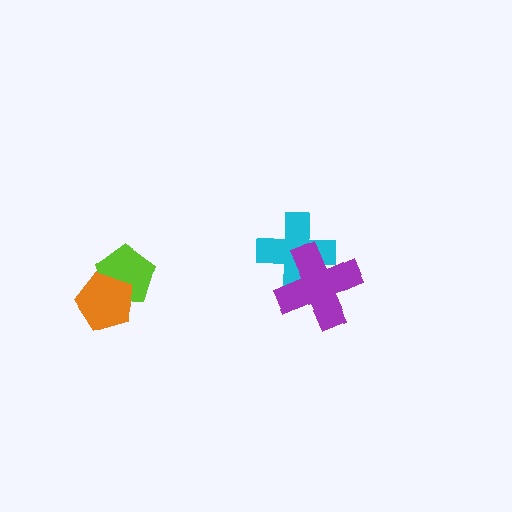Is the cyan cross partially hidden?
Yes, it is partially covered by another shape.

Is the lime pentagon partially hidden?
Yes, it is partially covered by another shape.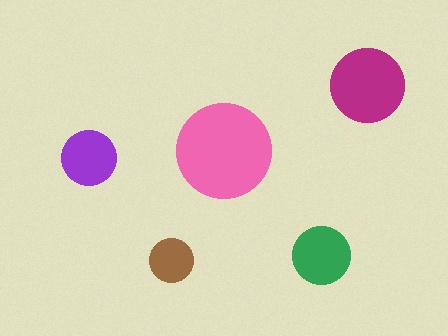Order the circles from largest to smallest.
the pink one, the magenta one, the green one, the purple one, the brown one.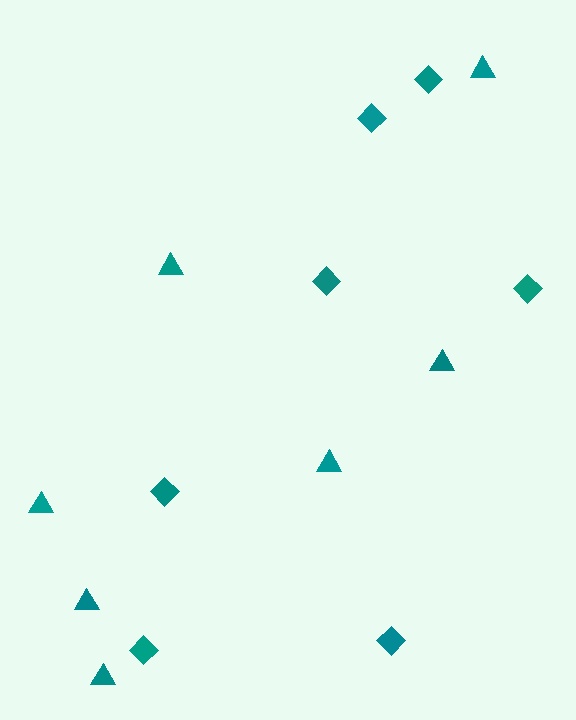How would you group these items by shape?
There are 2 groups: one group of triangles (7) and one group of diamonds (7).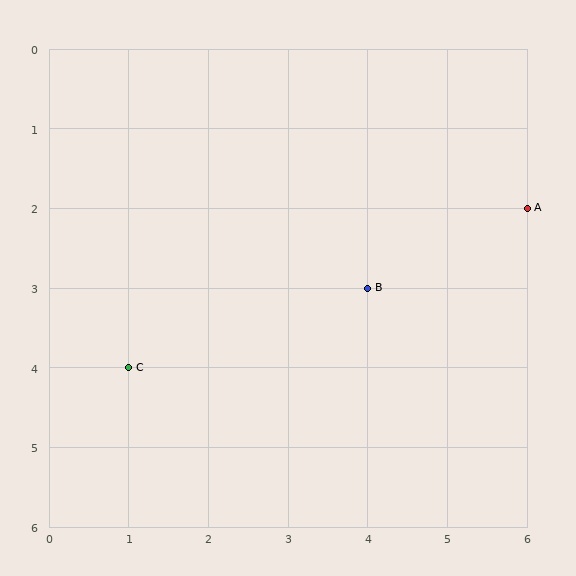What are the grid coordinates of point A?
Point A is at grid coordinates (6, 2).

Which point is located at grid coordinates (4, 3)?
Point B is at (4, 3).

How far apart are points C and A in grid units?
Points C and A are 5 columns and 2 rows apart (about 5.4 grid units diagonally).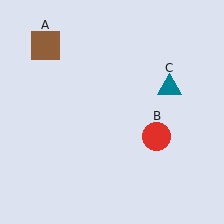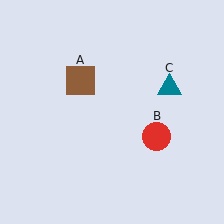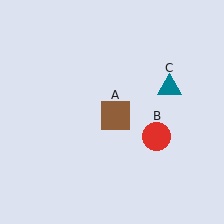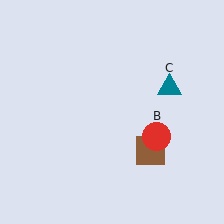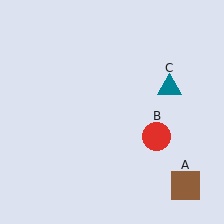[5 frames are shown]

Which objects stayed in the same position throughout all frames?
Red circle (object B) and teal triangle (object C) remained stationary.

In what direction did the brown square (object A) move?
The brown square (object A) moved down and to the right.